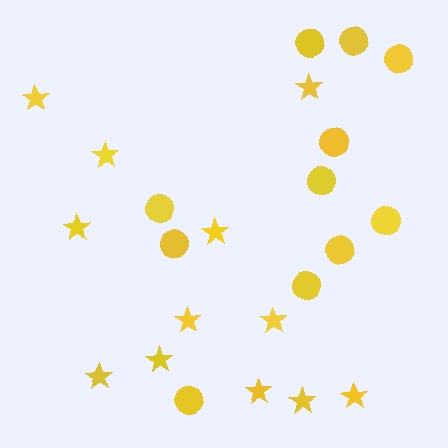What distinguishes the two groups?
There are 2 groups: one group of stars (12) and one group of circles (11).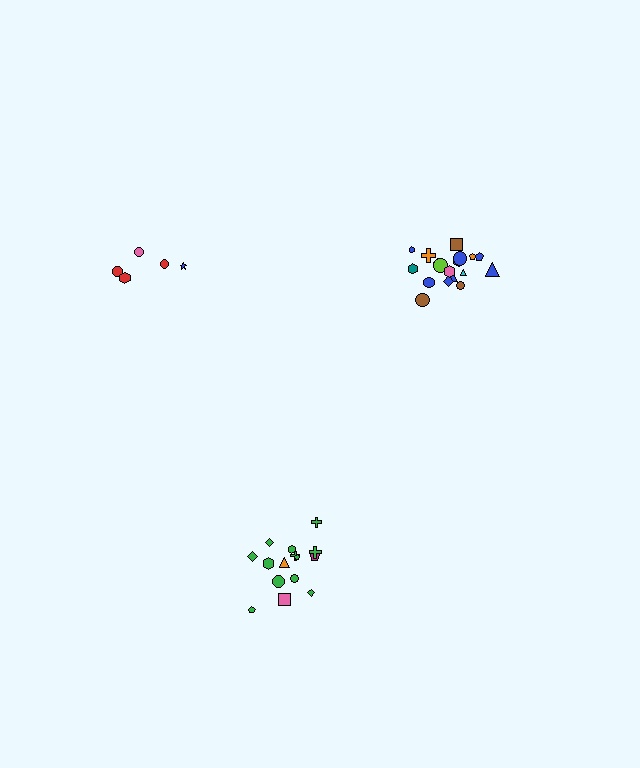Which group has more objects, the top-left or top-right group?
The top-right group.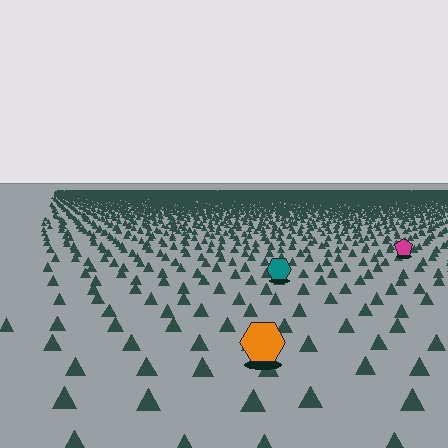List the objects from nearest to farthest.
From nearest to farthest: the orange hexagon, the teal hexagon, the magenta pentagon.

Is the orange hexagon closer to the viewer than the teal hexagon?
Yes. The orange hexagon is closer — you can tell from the texture gradient: the ground texture is coarser near it.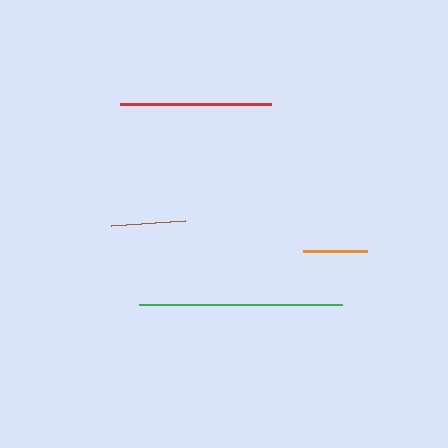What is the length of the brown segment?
The brown segment is approximately 74 pixels long.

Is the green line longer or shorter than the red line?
The green line is longer than the red line.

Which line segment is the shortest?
The orange line is the shortest at approximately 64 pixels.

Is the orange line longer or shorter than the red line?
The red line is longer than the orange line.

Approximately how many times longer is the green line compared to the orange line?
The green line is approximately 3.2 times the length of the orange line.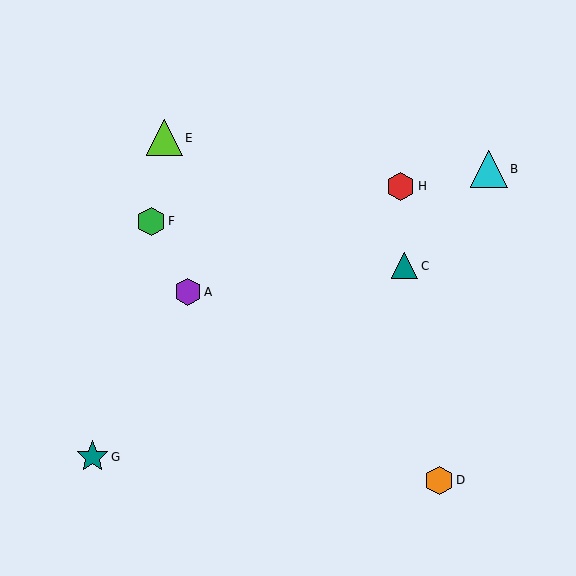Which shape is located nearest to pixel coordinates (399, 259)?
The teal triangle (labeled C) at (404, 266) is nearest to that location.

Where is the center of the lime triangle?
The center of the lime triangle is at (165, 138).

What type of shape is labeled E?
Shape E is a lime triangle.